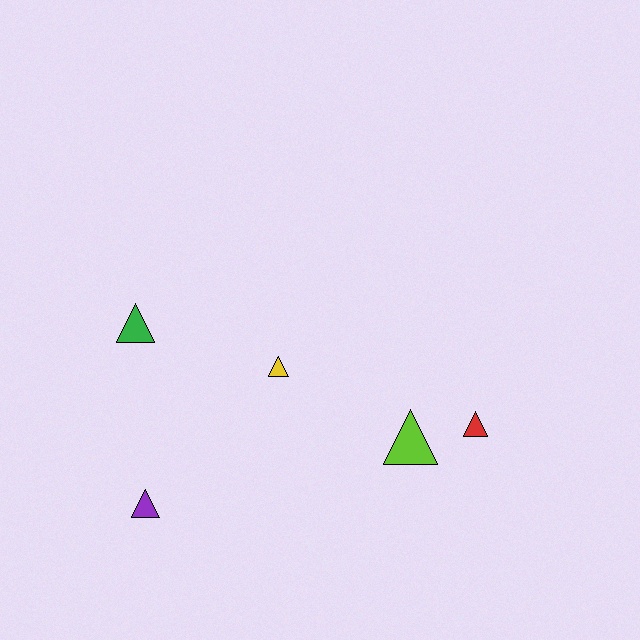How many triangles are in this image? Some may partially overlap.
There are 5 triangles.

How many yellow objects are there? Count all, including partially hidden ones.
There is 1 yellow object.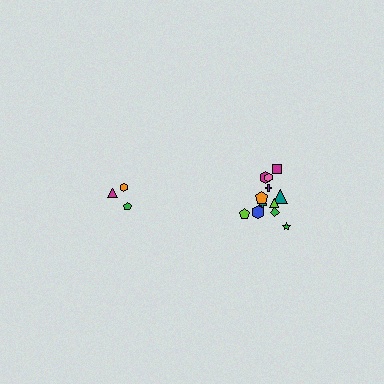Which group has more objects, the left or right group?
The right group.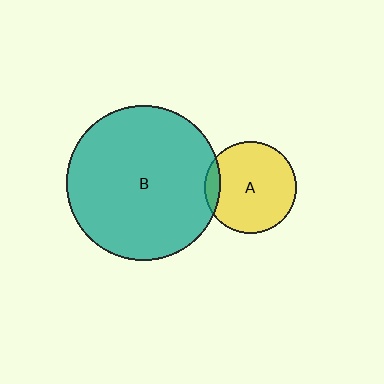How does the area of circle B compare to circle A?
Approximately 2.8 times.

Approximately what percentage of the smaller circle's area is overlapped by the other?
Approximately 10%.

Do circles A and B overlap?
Yes.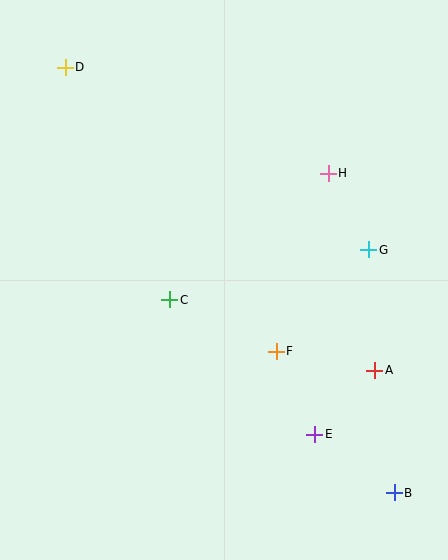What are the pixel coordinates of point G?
Point G is at (369, 250).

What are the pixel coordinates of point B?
Point B is at (394, 493).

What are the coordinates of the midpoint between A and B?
The midpoint between A and B is at (384, 431).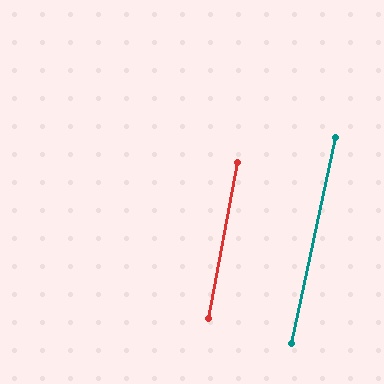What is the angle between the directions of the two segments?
Approximately 2 degrees.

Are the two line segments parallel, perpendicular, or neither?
Parallel — their directions differ by only 1.7°.